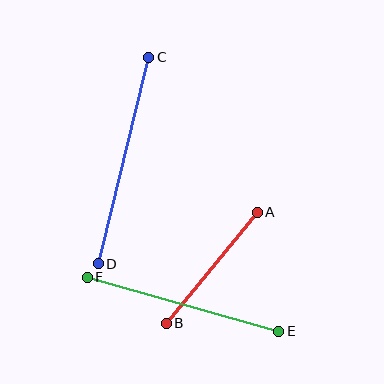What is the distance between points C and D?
The distance is approximately 213 pixels.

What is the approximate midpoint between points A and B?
The midpoint is at approximately (212, 268) pixels.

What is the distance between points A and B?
The distance is approximately 143 pixels.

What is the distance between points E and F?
The distance is approximately 199 pixels.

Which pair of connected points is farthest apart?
Points C and D are farthest apart.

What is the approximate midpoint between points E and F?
The midpoint is at approximately (183, 304) pixels.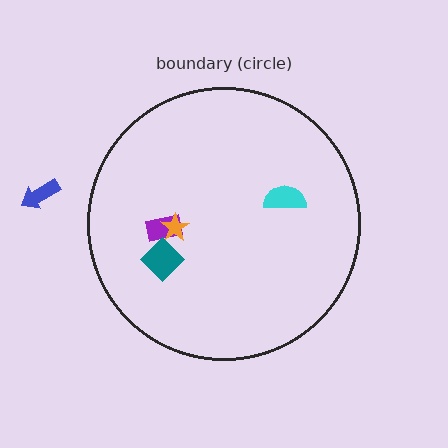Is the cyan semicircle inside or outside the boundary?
Inside.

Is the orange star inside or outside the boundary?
Inside.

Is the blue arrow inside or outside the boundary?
Outside.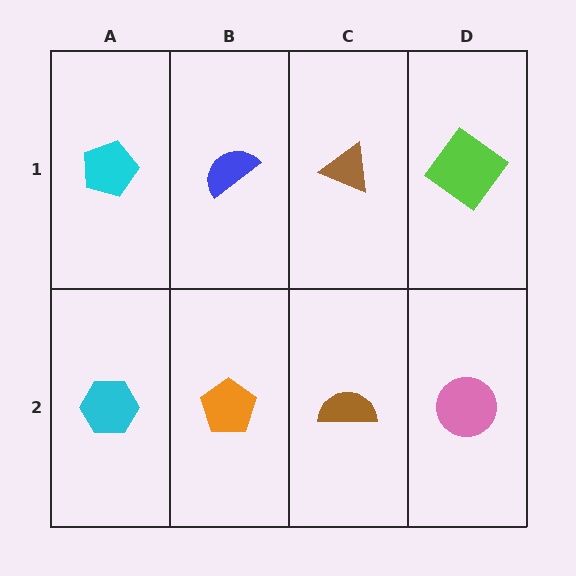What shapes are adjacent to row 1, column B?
An orange pentagon (row 2, column B), a cyan pentagon (row 1, column A), a brown triangle (row 1, column C).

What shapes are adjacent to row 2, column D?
A lime diamond (row 1, column D), a brown semicircle (row 2, column C).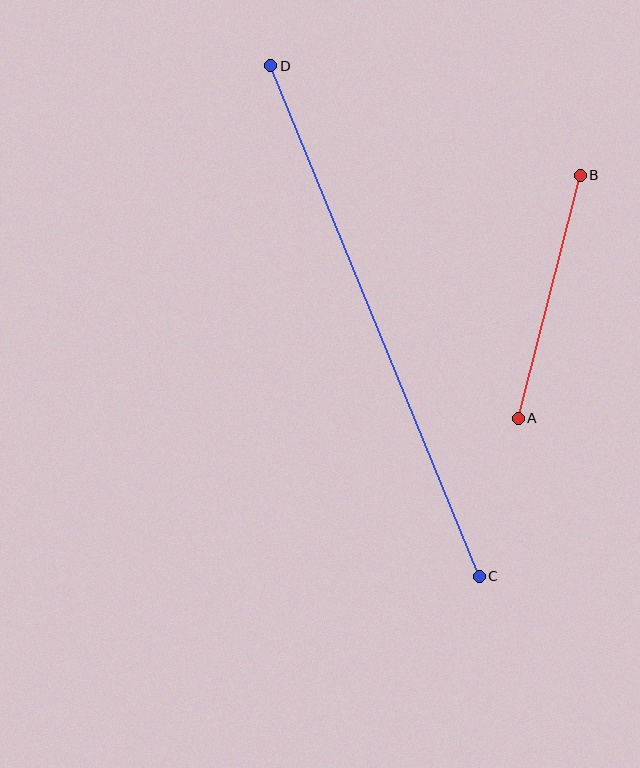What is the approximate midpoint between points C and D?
The midpoint is at approximately (375, 321) pixels.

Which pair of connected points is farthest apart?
Points C and D are farthest apart.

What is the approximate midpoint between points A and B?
The midpoint is at approximately (549, 297) pixels.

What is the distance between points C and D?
The distance is approximately 551 pixels.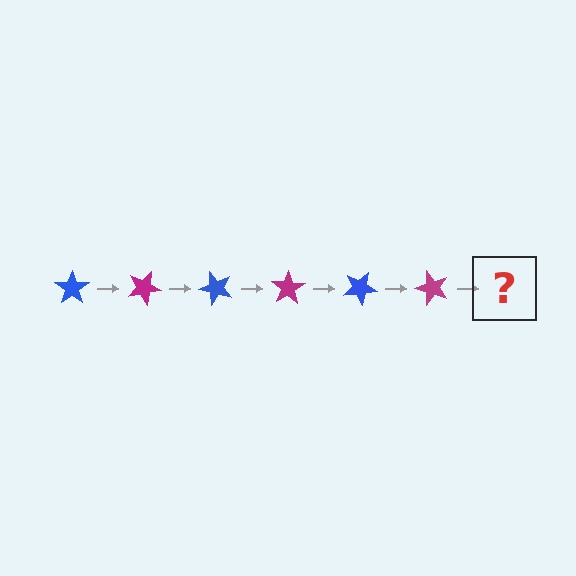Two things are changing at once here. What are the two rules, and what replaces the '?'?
The two rules are that it rotates 25 degrees each step and the color cycles through blue and magenta. The '?' should be a blue star, rotated 150 degrees from the start.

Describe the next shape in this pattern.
It should be a blue star, rotated 150 degrees from the start.